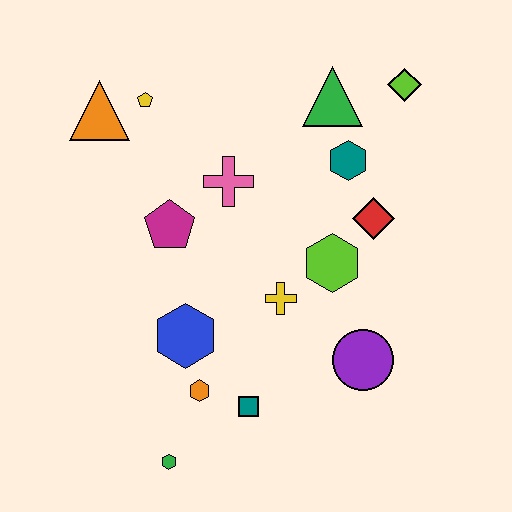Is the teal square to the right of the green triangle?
No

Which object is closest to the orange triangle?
The yellow pentagon is closest to the orange triangle.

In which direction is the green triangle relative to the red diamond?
The green triangle is above the red diamond.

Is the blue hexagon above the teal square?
Yes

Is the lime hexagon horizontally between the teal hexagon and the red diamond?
No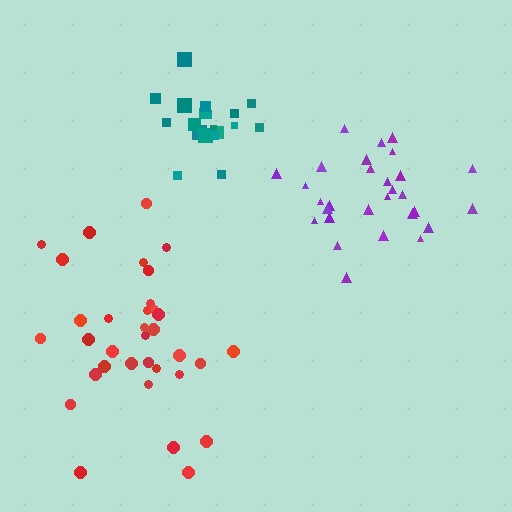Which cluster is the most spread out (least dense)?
Red.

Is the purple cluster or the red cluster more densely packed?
Purple.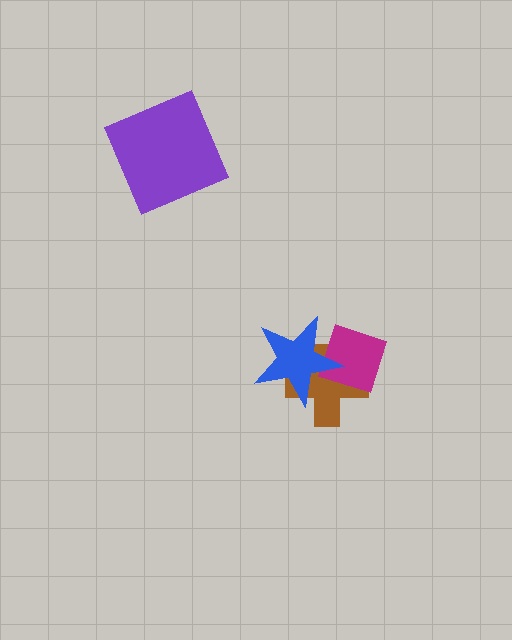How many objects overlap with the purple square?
0 objects overlap with the purple square.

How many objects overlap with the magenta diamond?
2 objects overlap with the magenta diamond.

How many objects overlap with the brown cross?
2 objects overlap with the brown cross.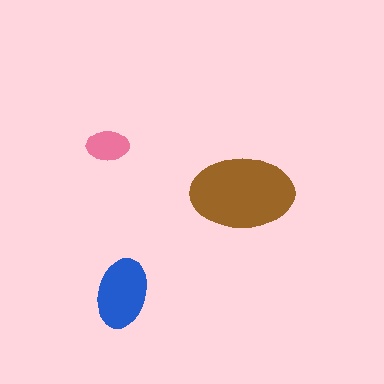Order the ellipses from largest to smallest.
the brown one, the blue one, the pink one.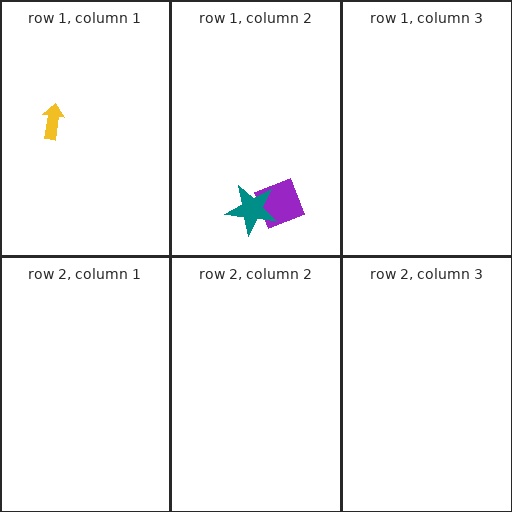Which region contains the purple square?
The row 1, column 2 region.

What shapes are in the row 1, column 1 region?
The yellow arrow.